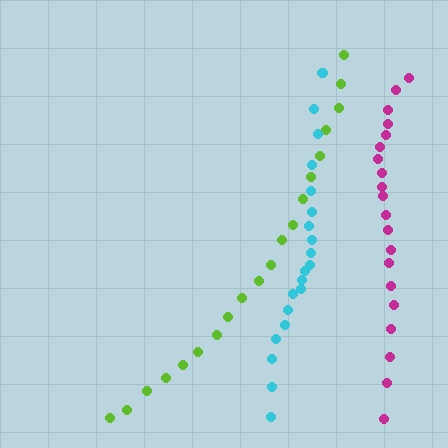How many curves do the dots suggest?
There are 3 distinct paths.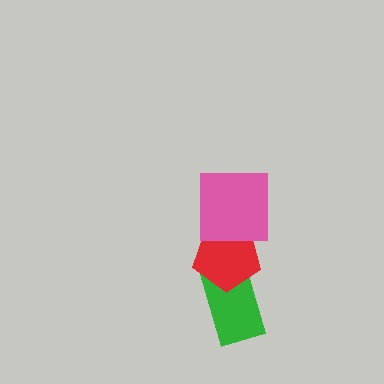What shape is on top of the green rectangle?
The red pentagon is on top of the green rectangle.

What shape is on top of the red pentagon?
The pink square is on top of the red pentagon.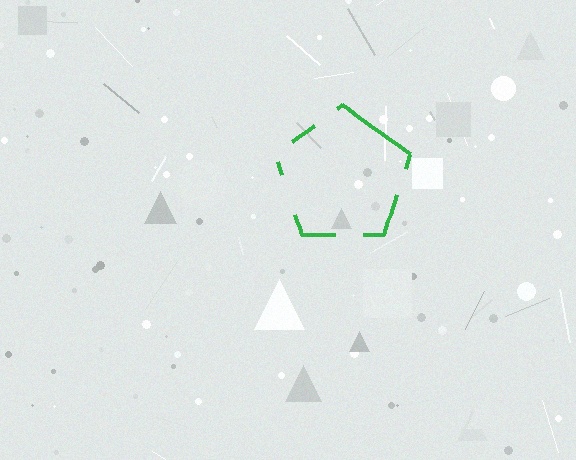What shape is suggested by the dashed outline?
The dashed outline suggests a pentagon.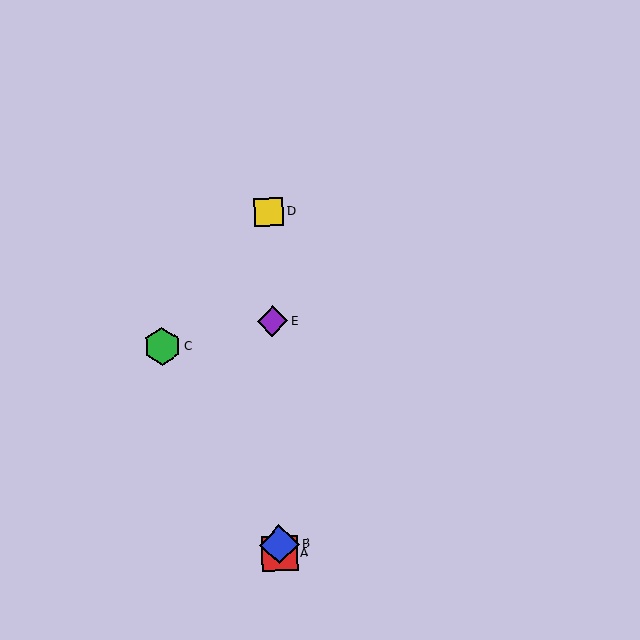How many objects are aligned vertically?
4 objects (A, B, D, E) are aligned vertically.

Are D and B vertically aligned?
Yes, both are at x≈269.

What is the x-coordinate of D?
Object D is at x≈269.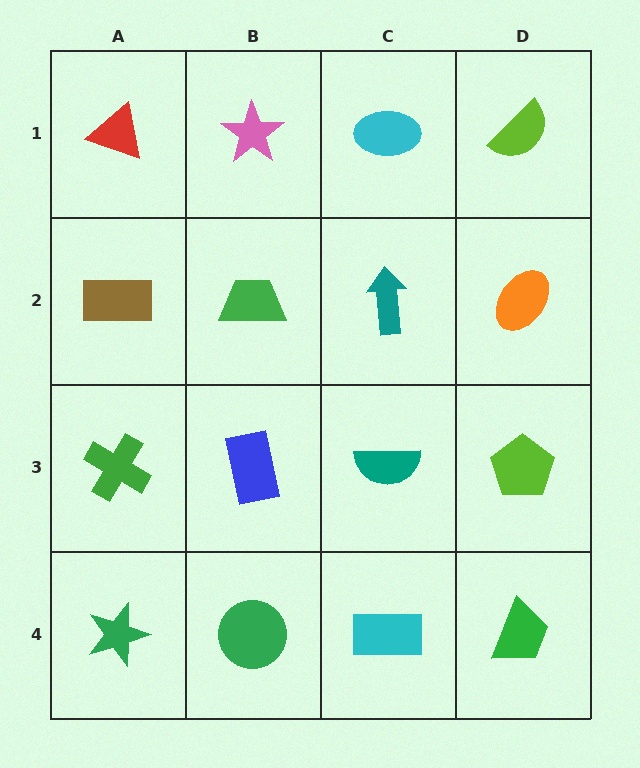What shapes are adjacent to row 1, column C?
A teal arrow (row 2, column C), a pink star (row 1, column B), a lime semicircle (row 1, column D).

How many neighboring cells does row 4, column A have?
2.